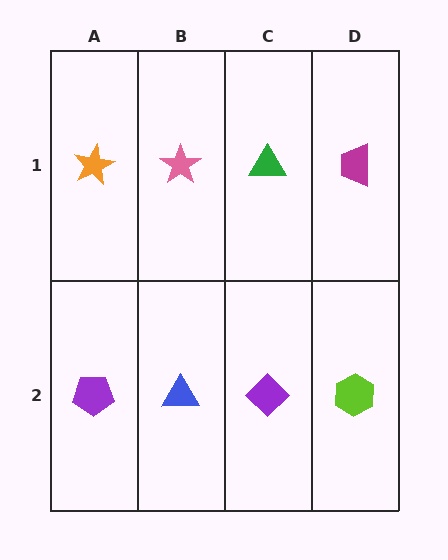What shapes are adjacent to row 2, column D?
A magenta trapezoid (row 1, column D), a purple diamond (row 2, column C).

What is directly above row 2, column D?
A magenta trapezoid.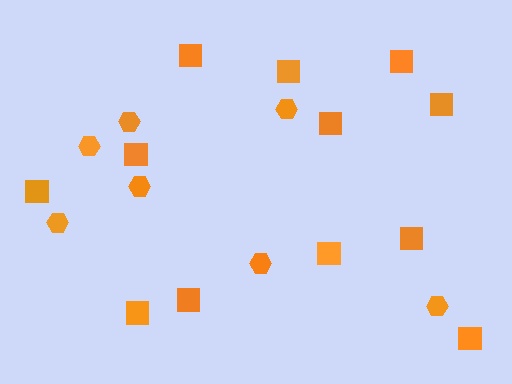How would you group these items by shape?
There are 2 groups: one group of squares (12) and one group of hexagons (7).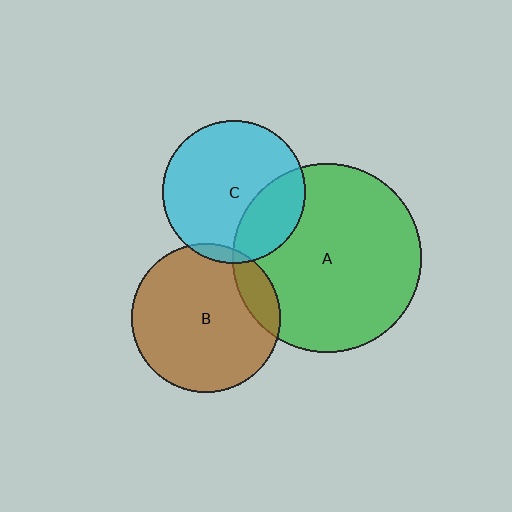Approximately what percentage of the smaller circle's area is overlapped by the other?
Approximately 5%.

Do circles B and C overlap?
Yes.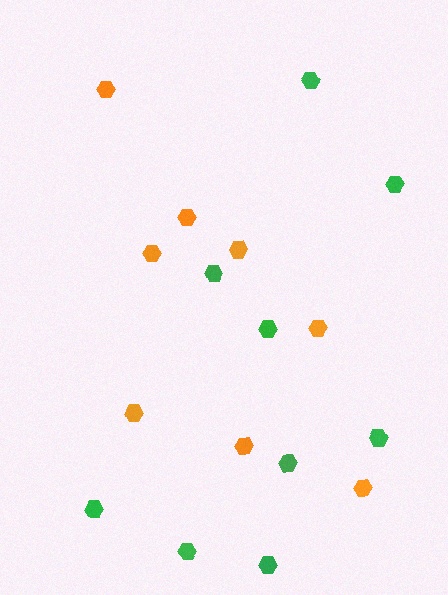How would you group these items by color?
There are 2 groups: one group of orange hexagons (8) and one group of green hexagons (9).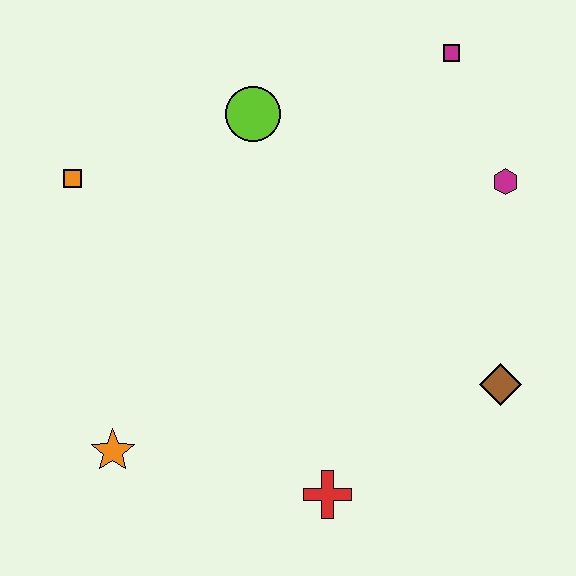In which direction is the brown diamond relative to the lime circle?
The brown diamond is below the lime circle.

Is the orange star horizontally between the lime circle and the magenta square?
No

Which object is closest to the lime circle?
The orange square is closest to the lime circle.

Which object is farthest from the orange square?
The brown diamond is farthest from the orange square.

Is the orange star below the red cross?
No